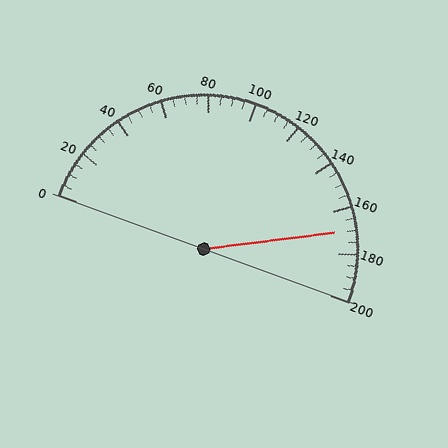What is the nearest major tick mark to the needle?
The nearest major tick mark is 160.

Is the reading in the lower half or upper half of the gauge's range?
The reading is in the upper half of the range (0 to 200).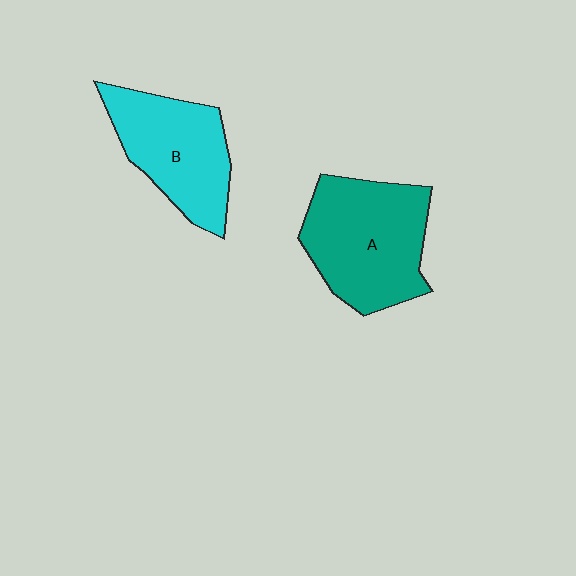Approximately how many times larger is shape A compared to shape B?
Approximately 1.2 times.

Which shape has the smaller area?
Shape B (cyan).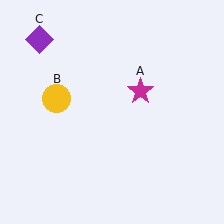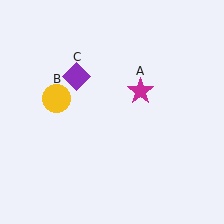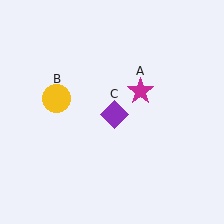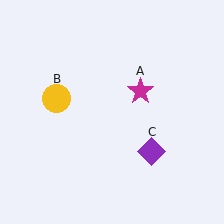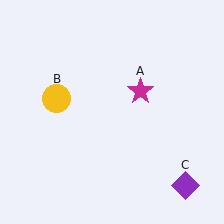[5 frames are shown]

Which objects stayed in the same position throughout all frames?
Magenta star (object A) and yellow circle (object B) remained stationary.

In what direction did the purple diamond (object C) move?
The purple diamond (object C) moved down and to the right.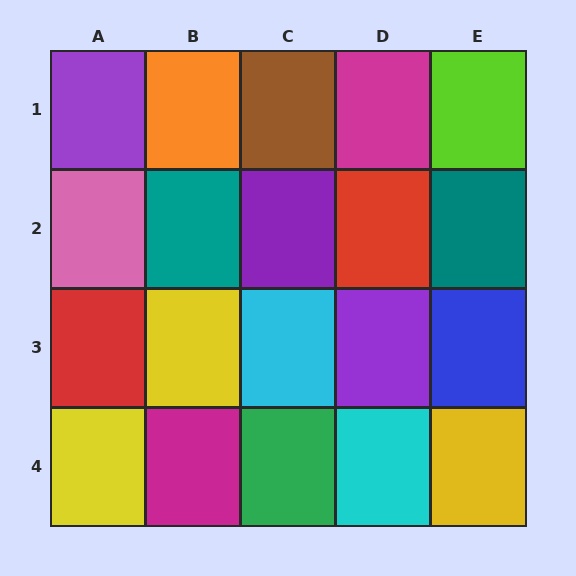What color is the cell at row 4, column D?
Cyan.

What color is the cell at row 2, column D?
Red.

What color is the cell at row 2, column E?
Teal.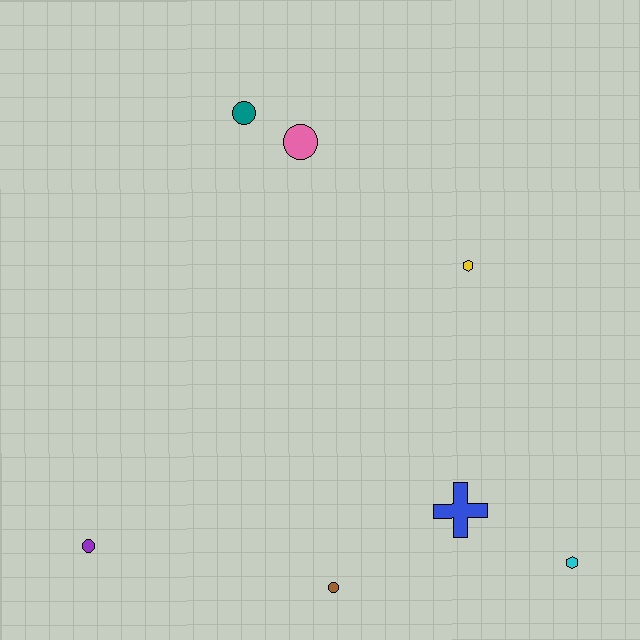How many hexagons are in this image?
There are 2 hexagons.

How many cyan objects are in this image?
There is 1 cyan object.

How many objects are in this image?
There are 7 objects.